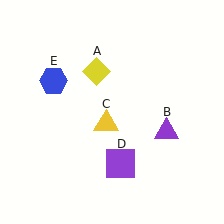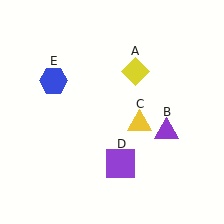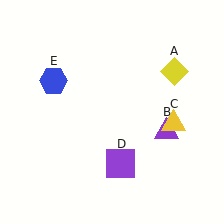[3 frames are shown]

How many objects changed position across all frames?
2 objects changed position: yellow diamond (object A), yellow triangle (object C).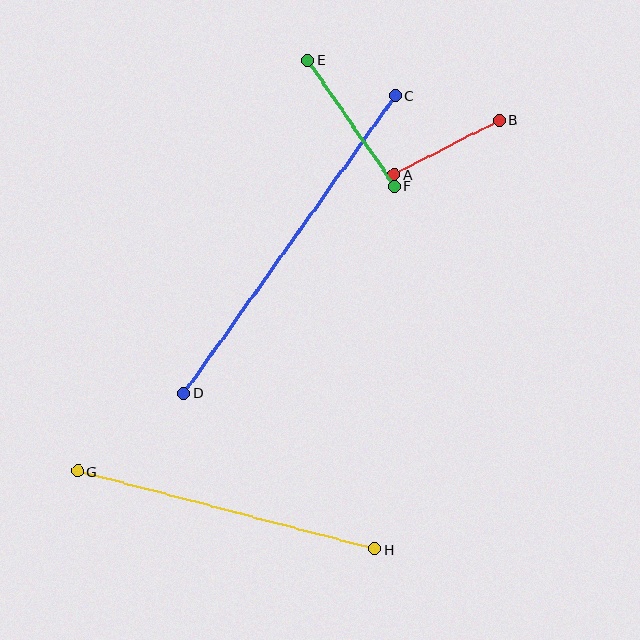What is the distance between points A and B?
The distance is approximately 118 pixels.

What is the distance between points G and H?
The distance is approximately 307 pixels.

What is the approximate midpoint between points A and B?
The midpoint is at approximately (447, 147) pixels.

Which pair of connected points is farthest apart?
Points C and D are farthest apart.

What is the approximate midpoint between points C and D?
The midpoint is at approximately (290, 244) pixels.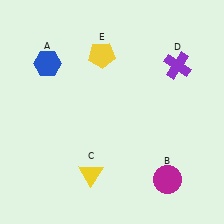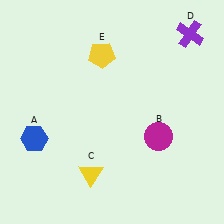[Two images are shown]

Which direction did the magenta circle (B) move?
The magenta circle (B) moved up.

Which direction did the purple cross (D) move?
The purple cross (D) moved up.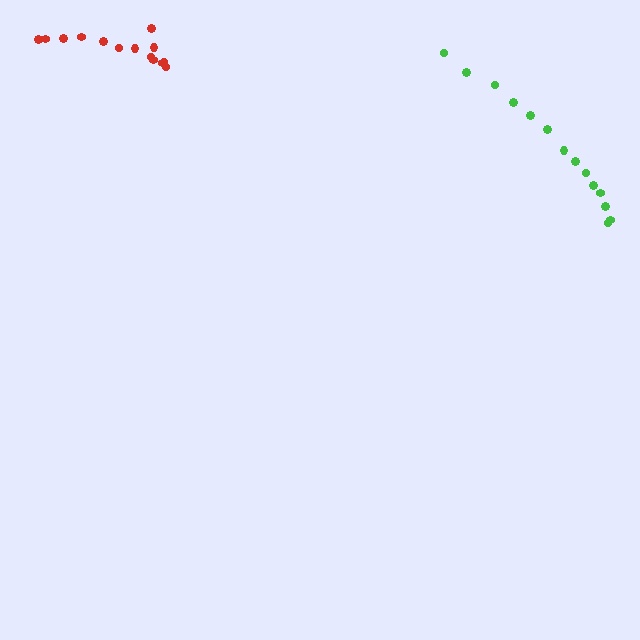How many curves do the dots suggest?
There are 2 distinct paths.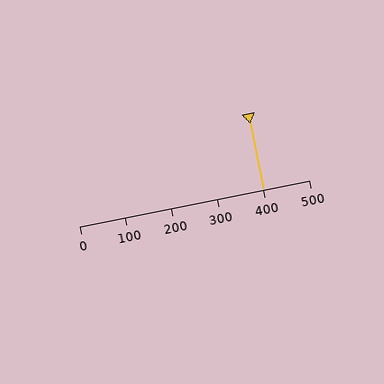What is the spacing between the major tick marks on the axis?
The major ticks are spaced 100 apart.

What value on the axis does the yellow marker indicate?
The marker indicates approximately 400.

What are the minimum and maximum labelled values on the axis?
The axis runs from 0 to 500.